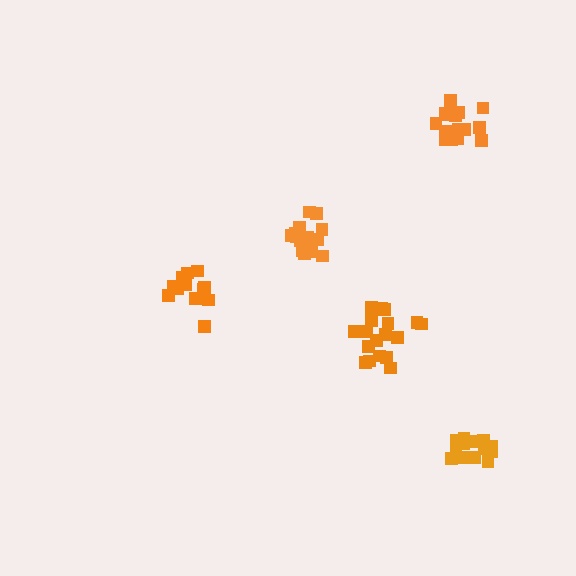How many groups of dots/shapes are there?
There are 5 groups.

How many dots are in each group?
Group 1: 15 dots, Group 2: 18 dots, Group 3: 14 dots, Group 4: 12 dots, Group 5: 17 dots (76 total).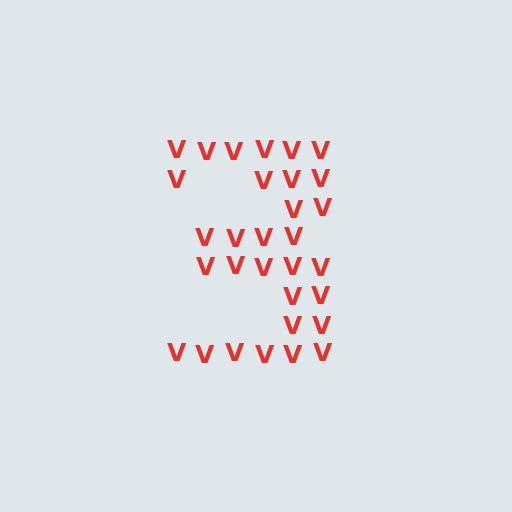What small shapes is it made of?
It is made of small letter V's.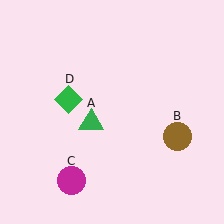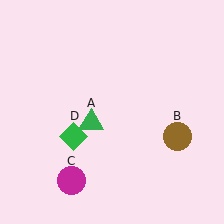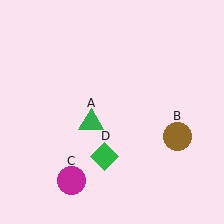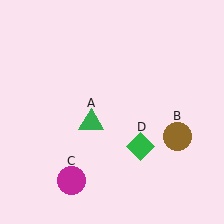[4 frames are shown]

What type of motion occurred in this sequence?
The green diamond (object D) rotated counterclockwise around the center of the scene.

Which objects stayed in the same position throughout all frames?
Green triangle (object A) and brown circle (object B) and magenta circle (object C) remained stationary.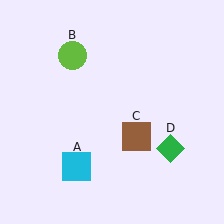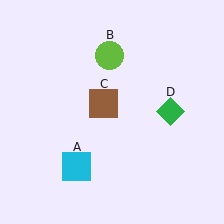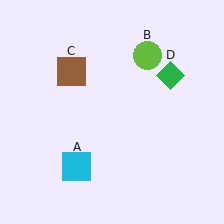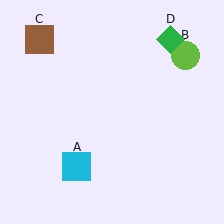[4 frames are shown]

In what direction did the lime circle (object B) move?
The lime circle (object B) moved right.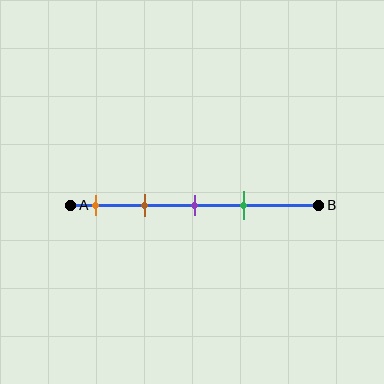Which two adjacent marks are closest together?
The purple and green marks are the closest adjacent pair.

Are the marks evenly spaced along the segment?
Yes, the marks are approximately evenly spaced.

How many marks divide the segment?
There are 4 marks dividing the segment.